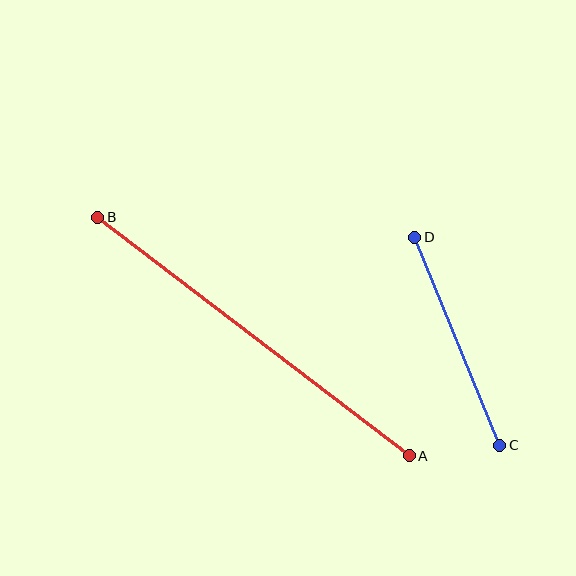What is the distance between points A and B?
The distance is approximately 392 pixels.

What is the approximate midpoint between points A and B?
The midpoint is at approximately (254, 337) pixels.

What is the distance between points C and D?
The distance is approximately 224 pixels.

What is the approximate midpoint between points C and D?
The midpoint is at approximately (457, 341) pixels.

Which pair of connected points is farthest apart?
Points A and B are farthest apart.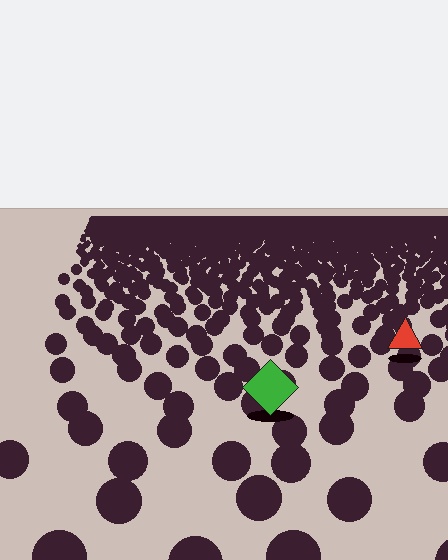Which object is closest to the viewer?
The green diamond is closest. The texture marks near it are larger and more spread out.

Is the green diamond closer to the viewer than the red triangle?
Yes. The green diamond is closer — you can tell from the texture gradient: the ground texture is coarser near it.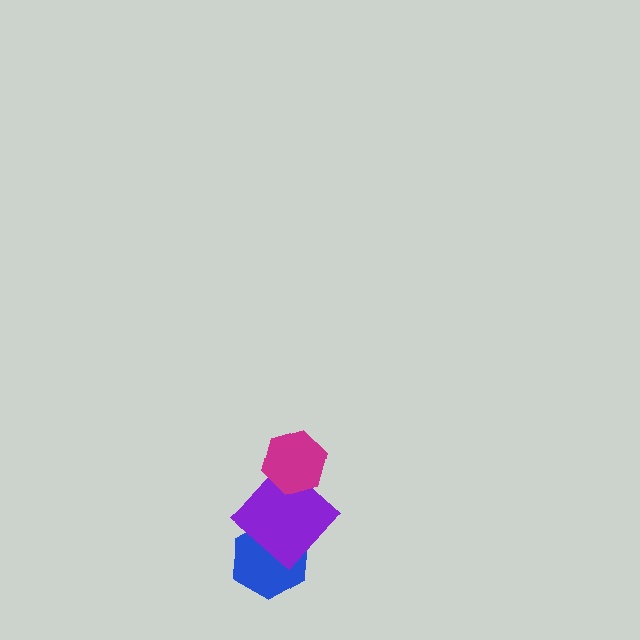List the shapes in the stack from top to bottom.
From top to bottom: the magenta hexagon, the purple diamond, the blue hexagon.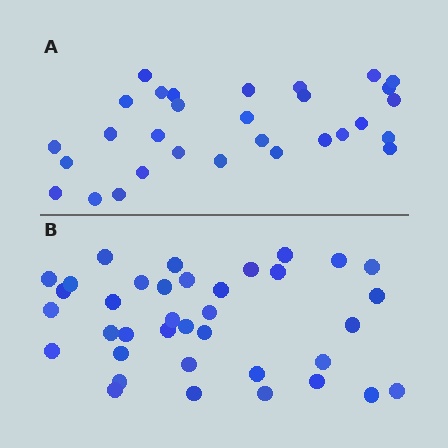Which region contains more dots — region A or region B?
Region B (the bottom region) has more dots.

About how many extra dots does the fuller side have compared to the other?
Region B has roughly 8 or so more dots than region A.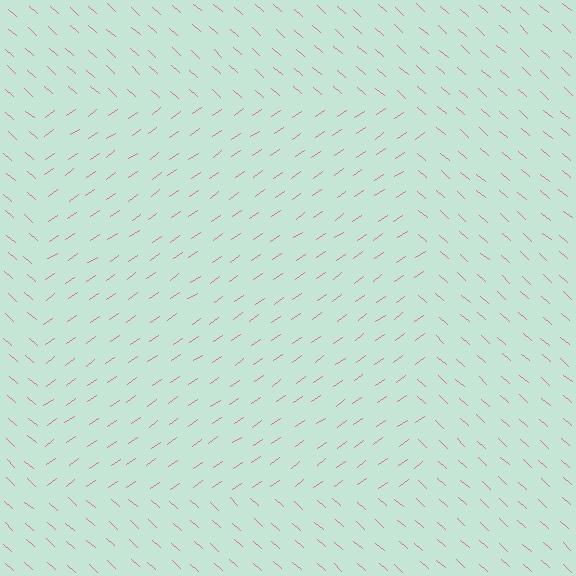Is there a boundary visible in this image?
Yes, there is a texture boundary formed by a change in line orientation.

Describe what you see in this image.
The image is filled with small pink line segments. A rectangle region in the image has lines oriented differently from the surrounding lines, creating a visible texture boundary.